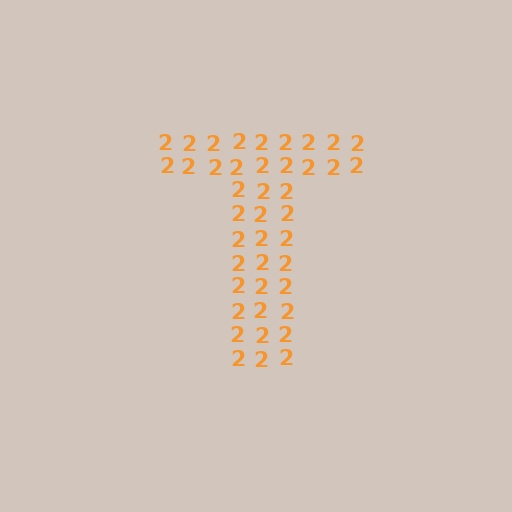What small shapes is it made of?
It is made of small digit 2's.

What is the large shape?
The large shape is the letter T.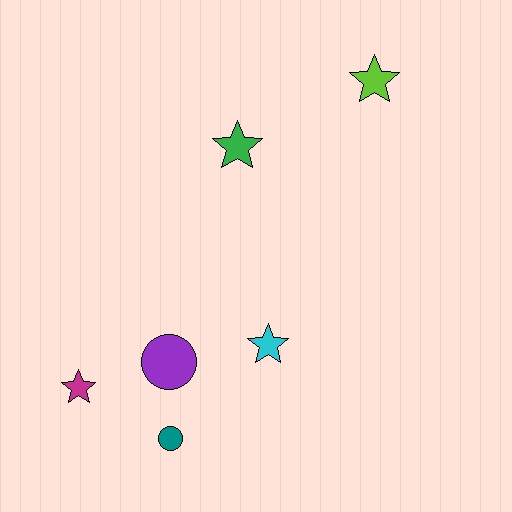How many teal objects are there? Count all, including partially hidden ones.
There is 1 teal object.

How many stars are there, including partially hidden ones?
There are 4 stars.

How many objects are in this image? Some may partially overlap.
There are 6 objects.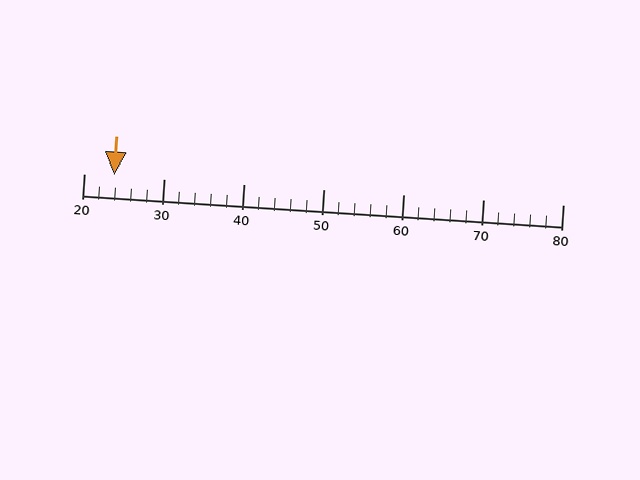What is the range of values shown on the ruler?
The ruler shows values from 20 to 80.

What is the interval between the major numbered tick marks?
The major tick marks are spaced 10 units apart.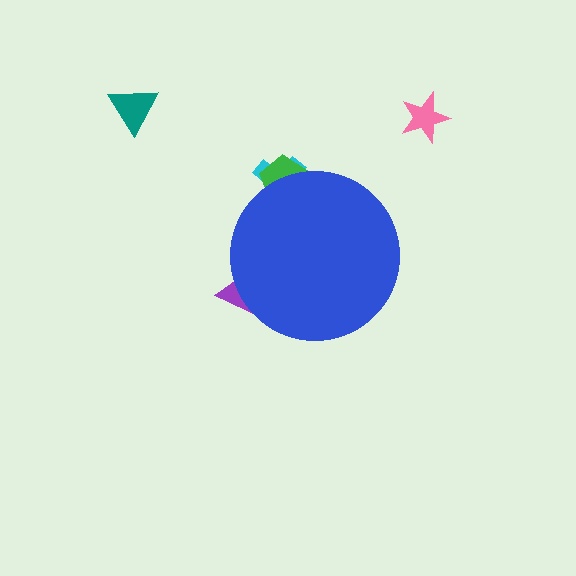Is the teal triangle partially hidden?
No, the teal triangle is fully visible.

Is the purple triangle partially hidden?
Yes, the purple triangle is partially hidden behind the blue circle.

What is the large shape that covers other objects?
A blue circle.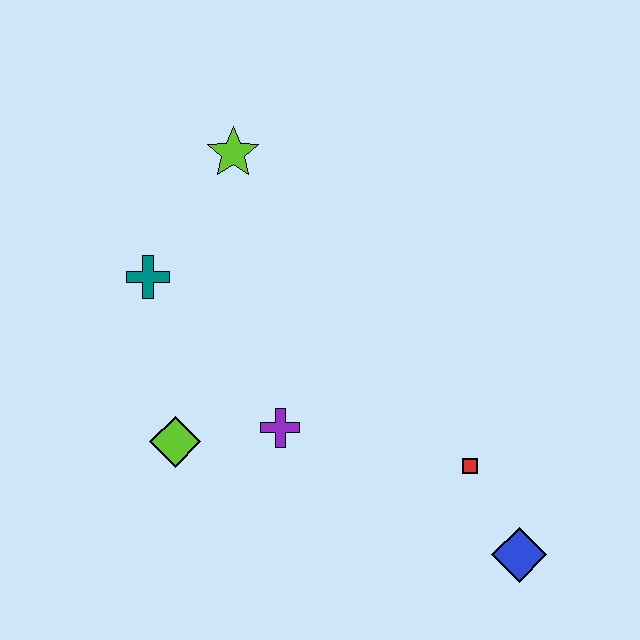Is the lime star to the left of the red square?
Yes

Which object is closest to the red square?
The blue diamond is closest to the red square.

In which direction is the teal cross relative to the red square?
The teal cross is to the left of the red square.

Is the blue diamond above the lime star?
No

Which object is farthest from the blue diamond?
The lime star is farthest from the blue diamond.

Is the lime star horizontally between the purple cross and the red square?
No